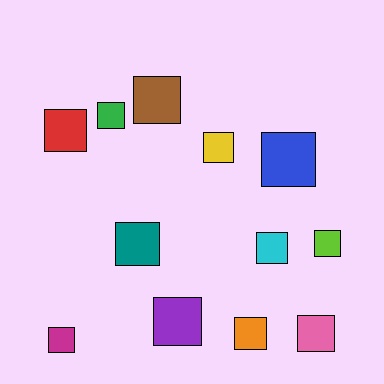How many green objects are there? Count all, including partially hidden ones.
There is 1 green object.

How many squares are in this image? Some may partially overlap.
There are 12 squares.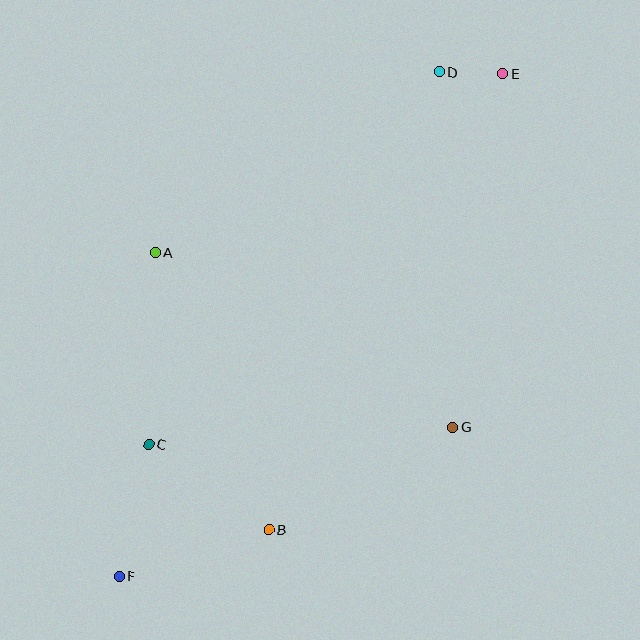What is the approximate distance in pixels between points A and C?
The distance between A and C is approximately 192 pixels.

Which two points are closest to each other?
Points D and E are closest to each other.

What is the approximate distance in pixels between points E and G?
The distance between E and G is approximately 357 pixels.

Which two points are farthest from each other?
Points E and F are farthest from each other.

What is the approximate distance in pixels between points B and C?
The distance between B and C is approximately 147 pixels.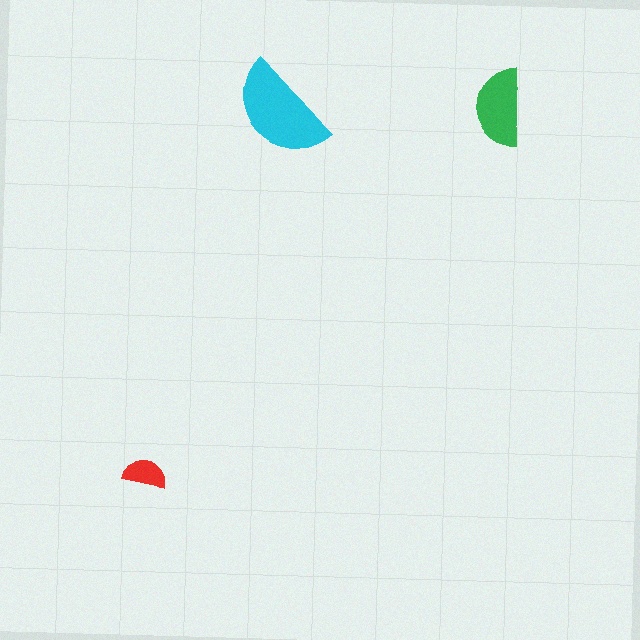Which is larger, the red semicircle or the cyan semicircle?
The cyan one.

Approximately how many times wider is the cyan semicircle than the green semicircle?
About 1.5 times wider.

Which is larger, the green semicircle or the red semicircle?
The green one.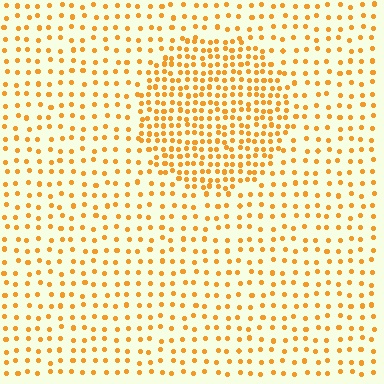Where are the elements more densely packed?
The elements are more densely packed inside the circle boundary.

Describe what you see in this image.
The image contains small orange elements arranged at two different densities. A circle-shaped region is visible where the elements are more densely packed than the surrounding area.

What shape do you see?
I see a circle.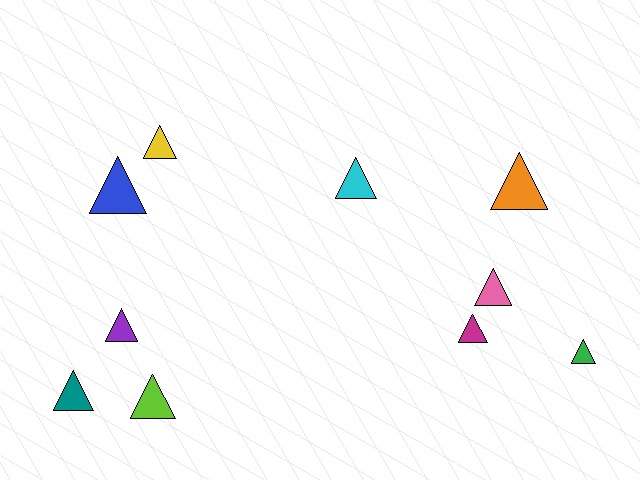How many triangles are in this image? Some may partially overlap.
There are 10 triangles.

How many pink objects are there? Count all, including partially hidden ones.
There is 1 pink object.